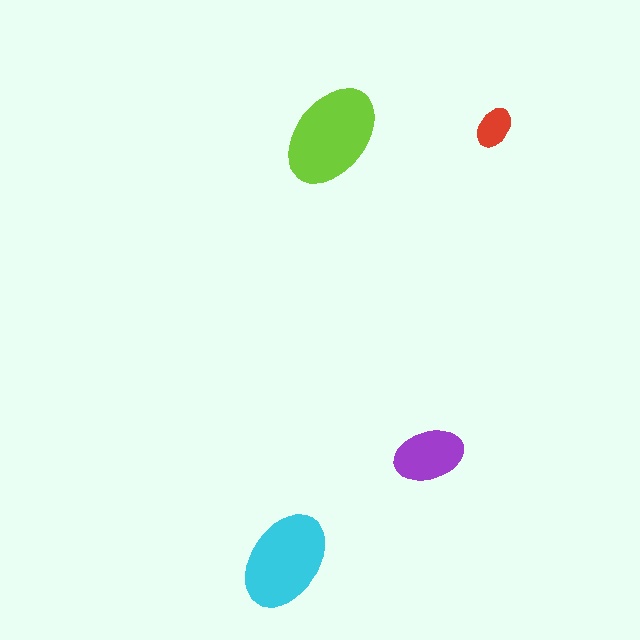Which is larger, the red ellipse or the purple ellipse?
The purple one.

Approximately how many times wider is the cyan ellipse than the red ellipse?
About 2.5 times wider.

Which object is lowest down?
The cyan ellipse is bottommost.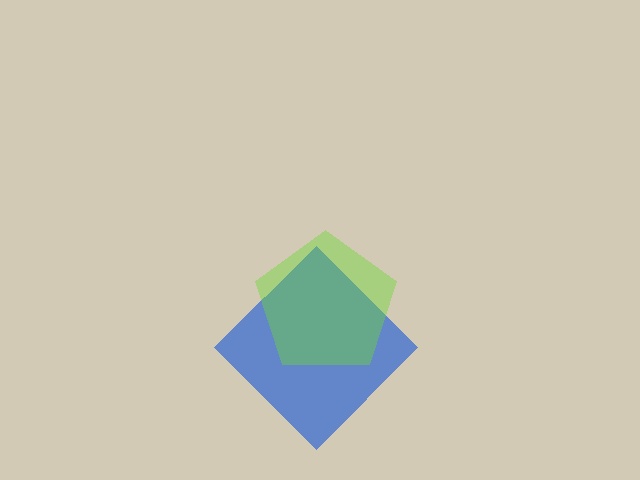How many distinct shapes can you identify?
There are 2 distinct shapes: a blue diamond, a lime pentagon.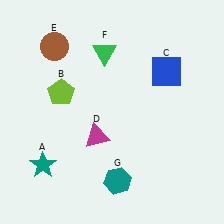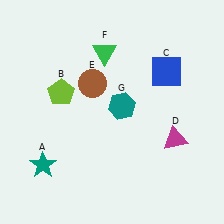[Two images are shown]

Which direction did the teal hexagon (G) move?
The teal hexagon (G) moved up.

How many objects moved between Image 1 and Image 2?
3 objects moved between the two images.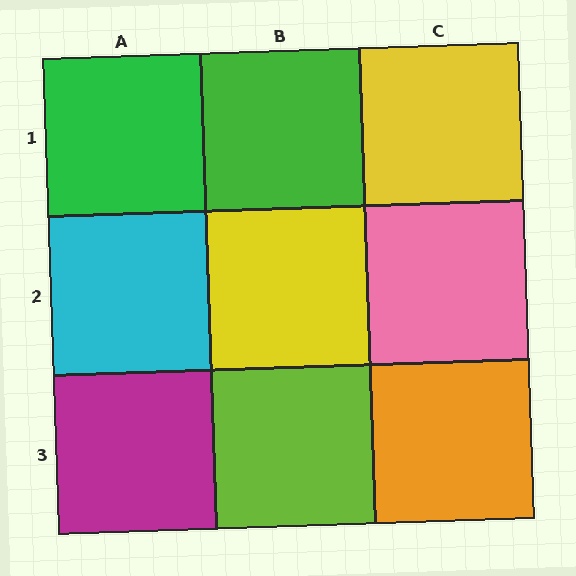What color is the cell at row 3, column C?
Orange.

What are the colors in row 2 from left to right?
Cyan, yellow, pink.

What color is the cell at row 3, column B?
Lime.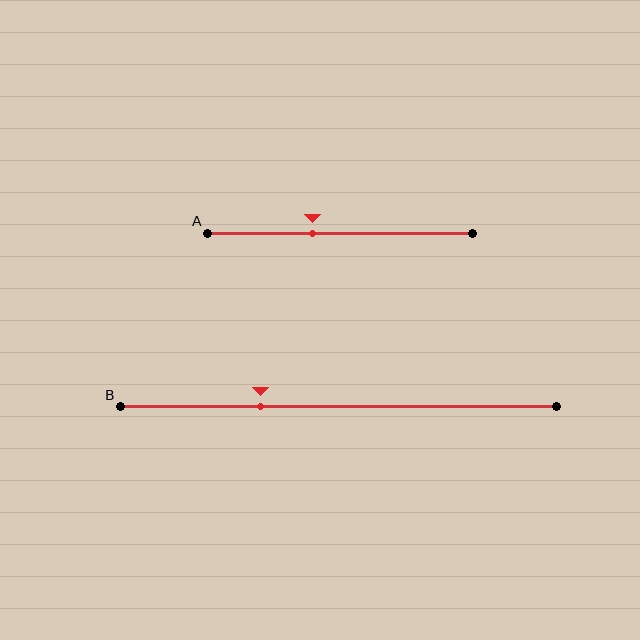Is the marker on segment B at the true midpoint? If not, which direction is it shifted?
No, the marker on segment B is shifted to the left by about 18% of the segment length.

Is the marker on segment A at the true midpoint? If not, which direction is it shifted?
No, the marker on segment A is shifted to the left by about 10% of the segment length.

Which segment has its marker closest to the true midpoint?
Segment A has its marker closest to the true midpoint.